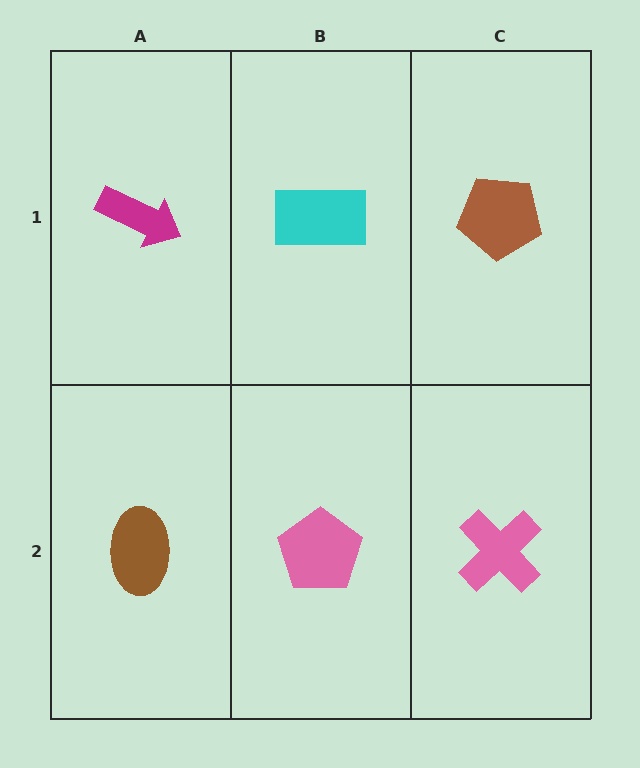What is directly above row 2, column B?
A cyan rectangle.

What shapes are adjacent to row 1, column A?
A brown ellipse (row 2, column A), a cyan rectangle (row 1, column B).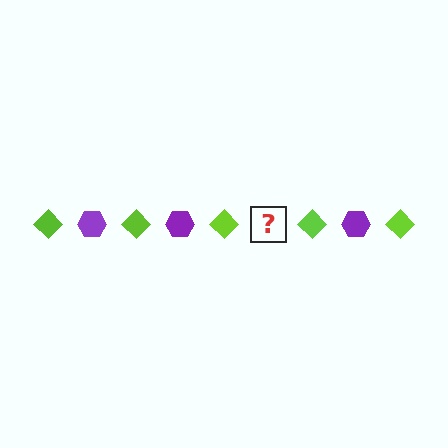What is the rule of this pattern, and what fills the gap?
The rule is that the pattern alternates between lime diamond and purple hexagon. The gap should be filled with a purple hexagon.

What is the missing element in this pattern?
The missing element is a purple hexagon.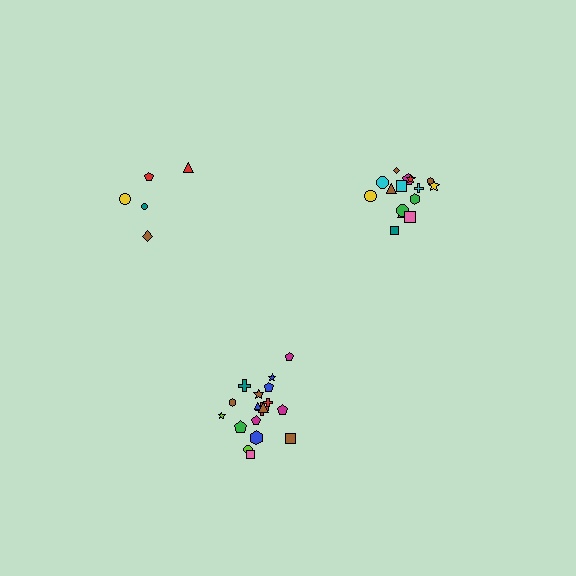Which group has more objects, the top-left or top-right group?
The top-right group.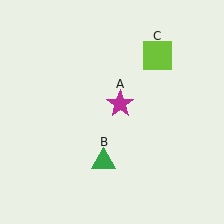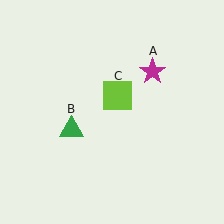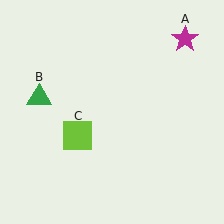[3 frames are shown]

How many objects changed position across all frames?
3 objects changed position: magenta star (object A), green triangle (object B), lime square (object C).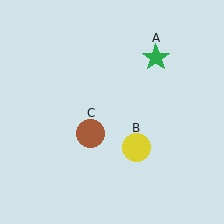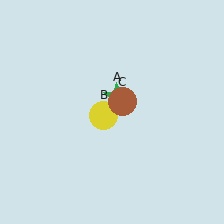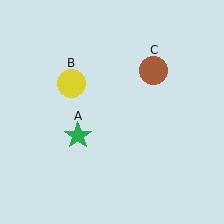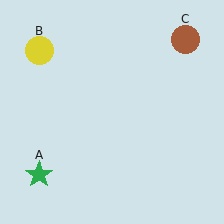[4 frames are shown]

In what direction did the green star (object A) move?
The green star (object A) moved down and to the left.